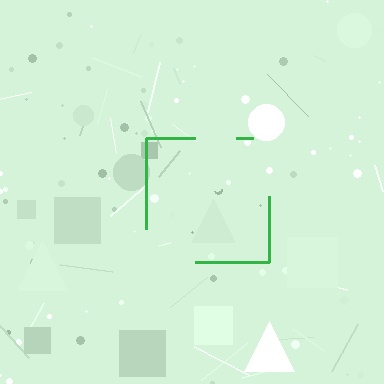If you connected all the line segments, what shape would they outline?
They would outline a square.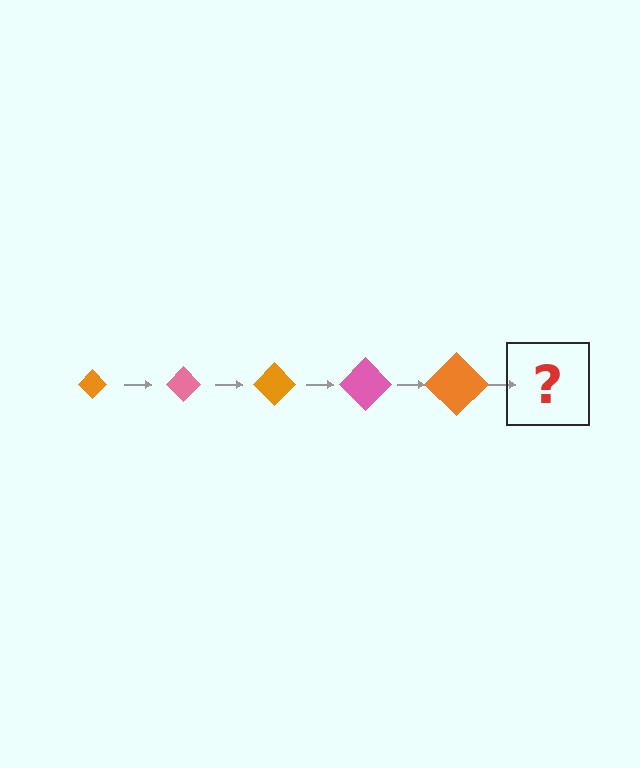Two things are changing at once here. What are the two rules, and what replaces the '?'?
The two rules are that the diamond grows larger each step and the color cycles through orange and pink. The '?' should be a pink diamond, larger than the previous one.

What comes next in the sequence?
The next element should be a pink diamond, larger than the previous one.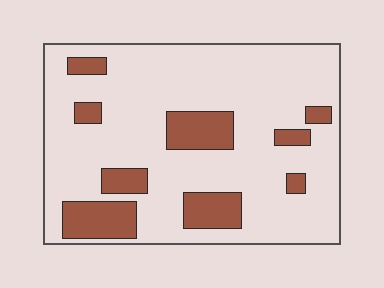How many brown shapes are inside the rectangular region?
9.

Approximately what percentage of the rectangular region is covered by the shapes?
Approximately 20%.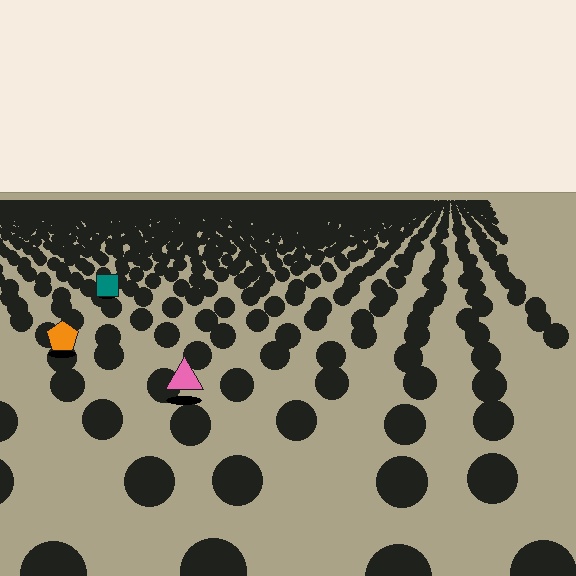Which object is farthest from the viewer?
The teal square is farthest from the viewer. It appears smaller and the ground texture around it is denser.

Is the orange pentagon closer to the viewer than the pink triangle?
No. The pink triangle is closer — you can tell from the texture gradient: the ground texture is coarser near it.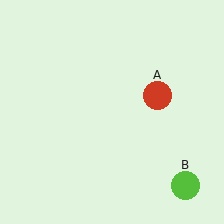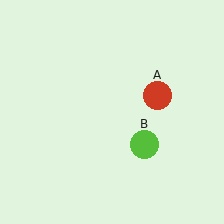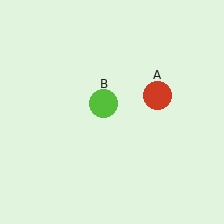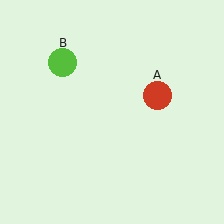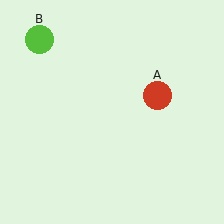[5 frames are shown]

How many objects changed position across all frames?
1 object changed position: lime circle (object B).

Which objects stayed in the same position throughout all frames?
Red circle (object A) remained stationary.